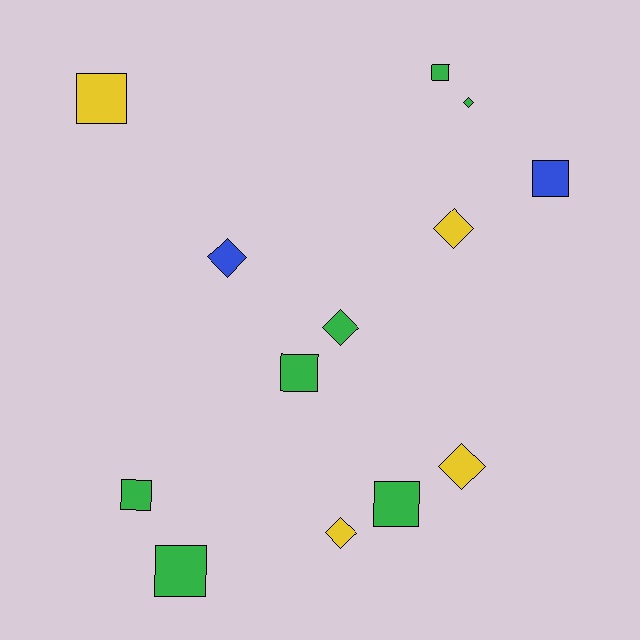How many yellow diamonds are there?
There are 3 yellow diamonds.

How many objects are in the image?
There are 13 objects.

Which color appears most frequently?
Green, with 7 objects.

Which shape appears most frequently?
Square, with 7 objects.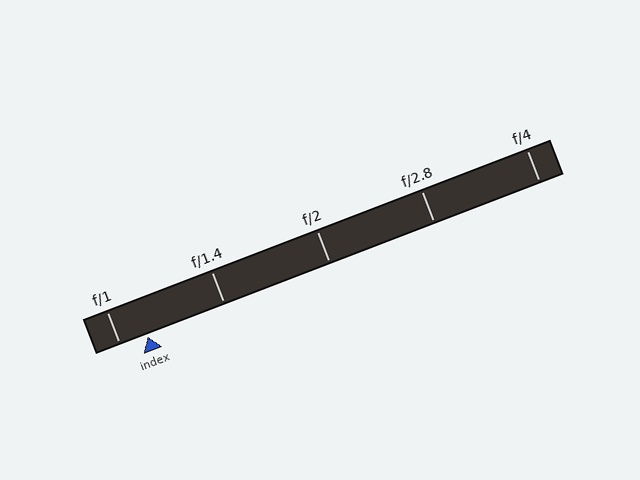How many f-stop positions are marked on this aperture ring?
There are 5 f-stop positions marked.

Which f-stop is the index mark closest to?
The index mark is closest to f/1.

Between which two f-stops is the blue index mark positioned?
The index mark is between f/1 and f/1.4.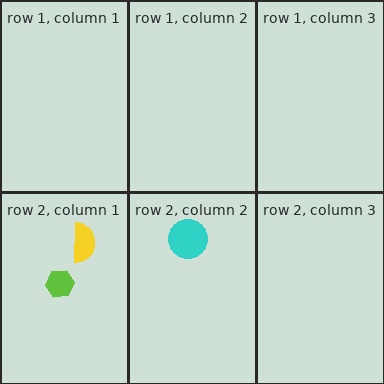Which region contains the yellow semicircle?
The row 2, column 1 region.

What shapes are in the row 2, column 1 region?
The lime hexagon, the yellow semicircle.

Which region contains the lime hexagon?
The row 2, column 1 region.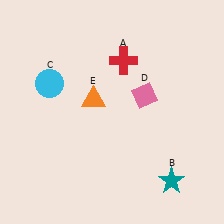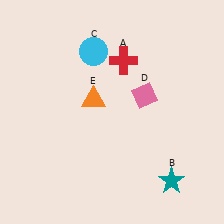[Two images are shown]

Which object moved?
The cyan circle (C) moved right.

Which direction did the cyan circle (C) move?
The cyan circle (C) moved right.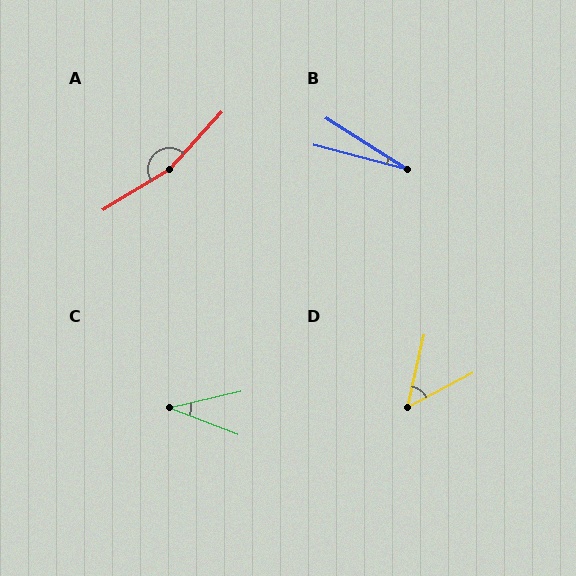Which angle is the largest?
A, at approximately 164 degrees.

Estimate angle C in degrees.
Approximately 34 degrees.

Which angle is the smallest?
B, at approximately 18 degrees.